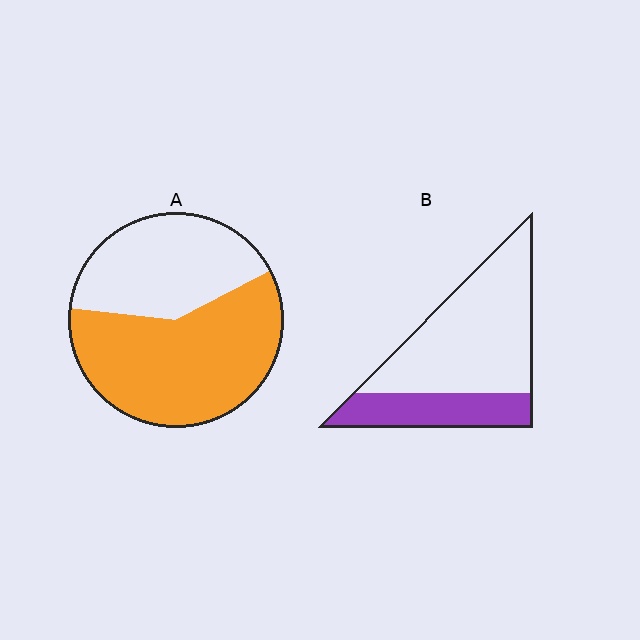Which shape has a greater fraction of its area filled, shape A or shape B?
Shape A.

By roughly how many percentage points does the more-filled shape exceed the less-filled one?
By roughly 30 percentage points (A over B).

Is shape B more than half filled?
No.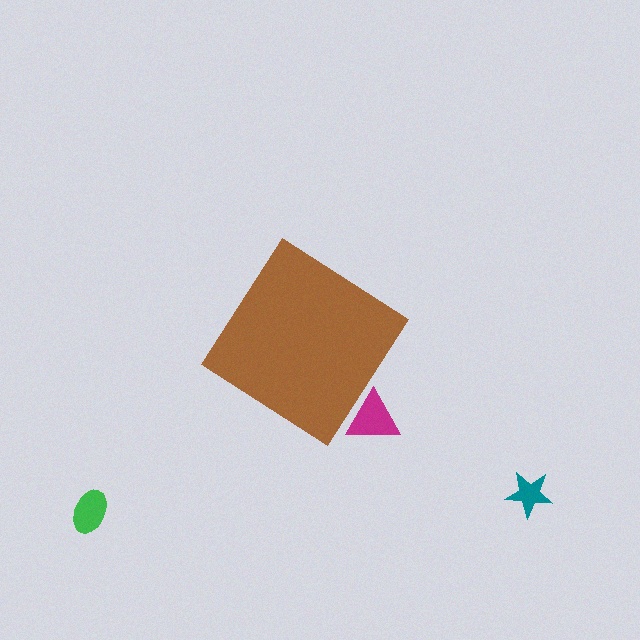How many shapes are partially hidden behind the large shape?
1 shape is partially hidden.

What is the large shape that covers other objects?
A brown diamond.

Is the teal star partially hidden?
No, the teal star is fully visible.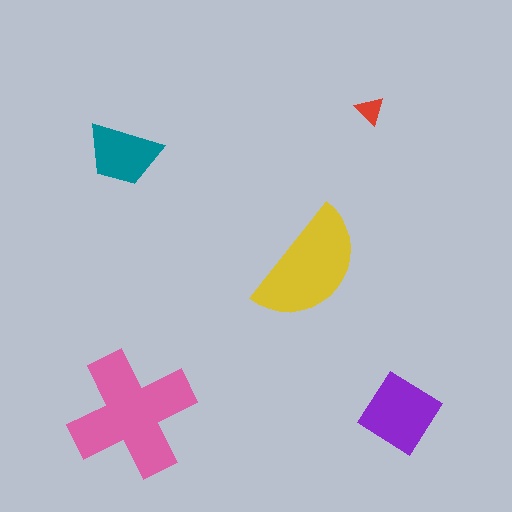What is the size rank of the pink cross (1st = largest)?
1st.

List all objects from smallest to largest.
The red triangle, the teal trapezoid, the purple diamond, the yellow semicircle, the pink cross.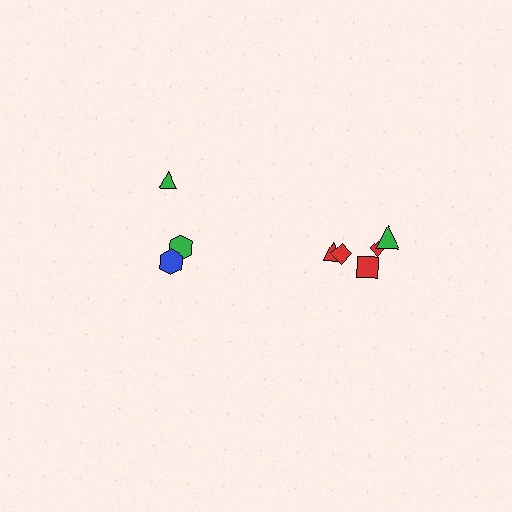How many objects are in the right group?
There are 5 objects.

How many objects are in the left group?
There are 3 objects.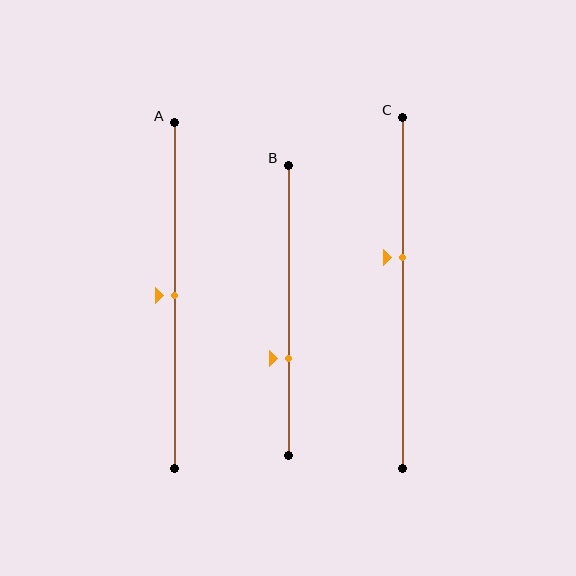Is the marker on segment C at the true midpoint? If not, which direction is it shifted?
No, the marker on segment C is shifted upward by about 10% of the segment length.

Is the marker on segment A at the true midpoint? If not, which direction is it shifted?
Yes, the marker on segment A is at the true midpoint.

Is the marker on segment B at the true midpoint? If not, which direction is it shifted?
No, the marker on segment B is shifted downward by about 17% of the segment length.